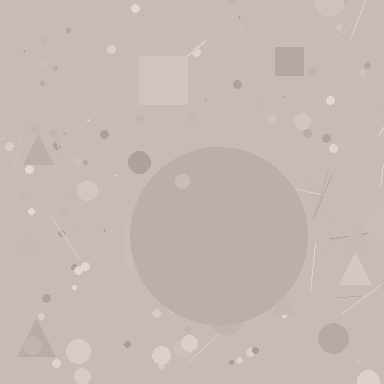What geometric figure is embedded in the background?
A circle is embedded in the background.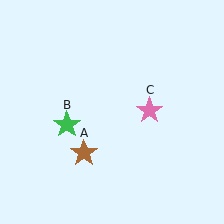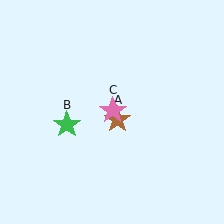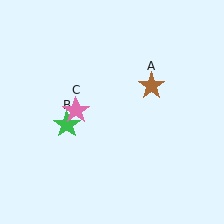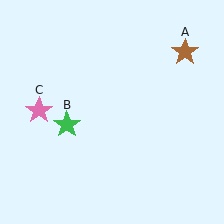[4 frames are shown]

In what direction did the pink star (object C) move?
The pink star (object C) moved left.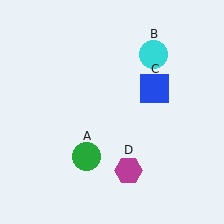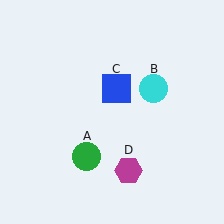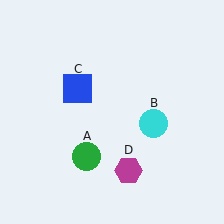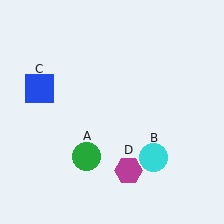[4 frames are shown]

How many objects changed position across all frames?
2 objects changed position: cyan circle (object B), blue square (object C).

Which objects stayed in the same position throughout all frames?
Green circle (object A) and magenta hexagon (object D) remained stationary.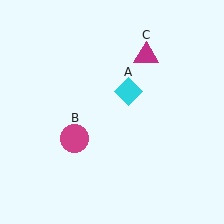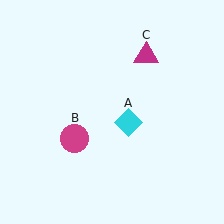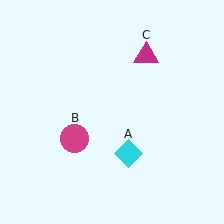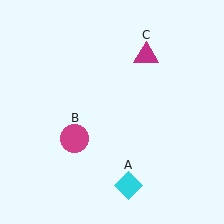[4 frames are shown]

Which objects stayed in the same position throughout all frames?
Magenta circle (object B) and magenta triangle (object C) remained stationary.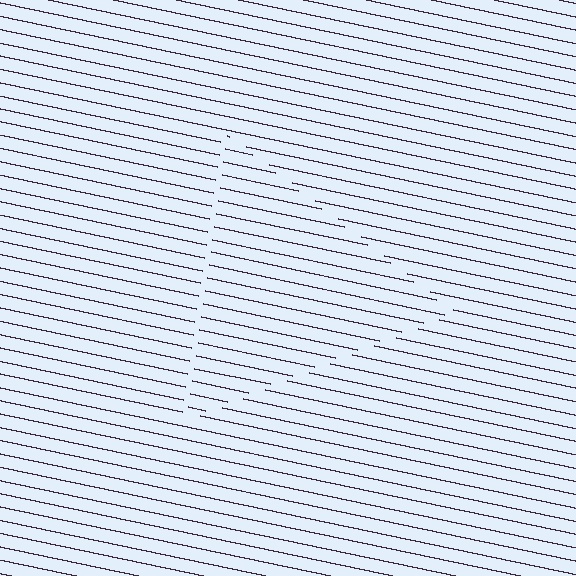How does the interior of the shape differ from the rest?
The interior of the shape contains the same grating, shifted by half a period — the contour is defined by the phase discontinuity where line-ends from the inner and outer gratings abut.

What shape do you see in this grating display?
An illusory triangle. The interior of the shape contains the same grating, shifted by half a period — the contour is defined by the phase discontinuity where line-ends from the inner and outer gratings abut.